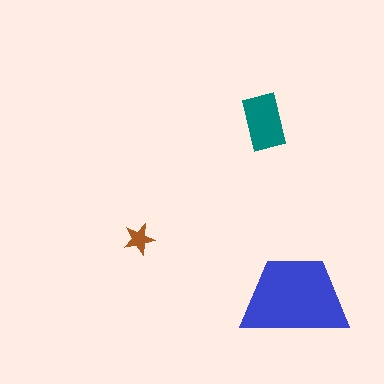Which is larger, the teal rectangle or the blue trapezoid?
The blue trapezoid.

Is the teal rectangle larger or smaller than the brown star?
Larger.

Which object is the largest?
The blue trapezoid.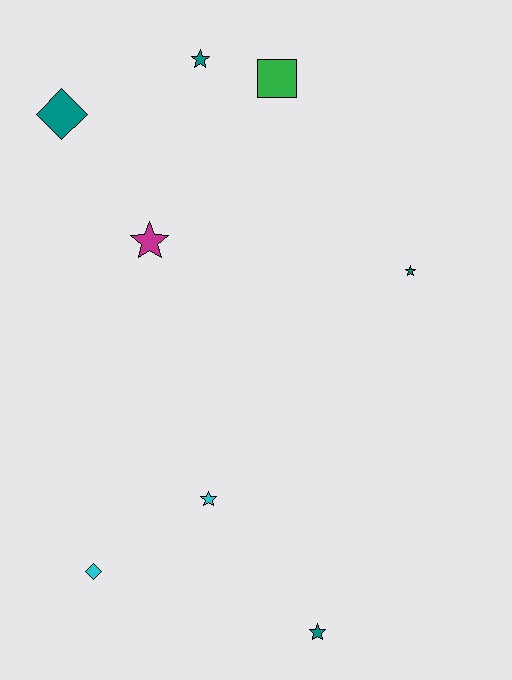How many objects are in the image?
There are 8 objects.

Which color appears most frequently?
Teal, with 4 objects.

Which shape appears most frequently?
Star, with 5 objects.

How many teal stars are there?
There are 3 teal stars.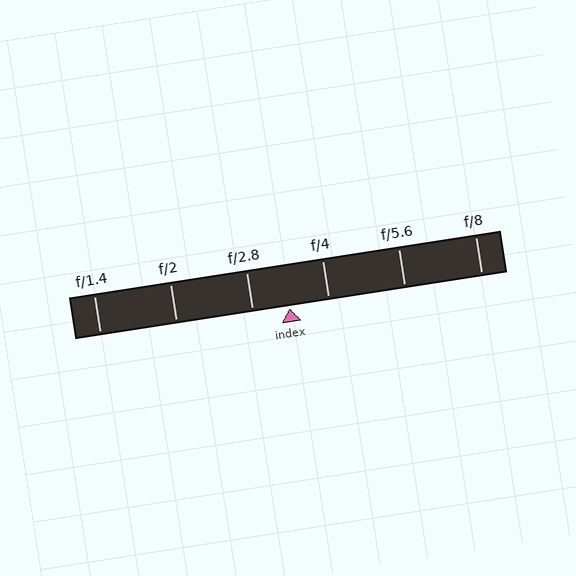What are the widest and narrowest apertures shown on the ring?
The widest aperture shown is f/1.4 and the narrowest is f/8.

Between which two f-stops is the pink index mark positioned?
The index mark is between f/2.8 and f/4.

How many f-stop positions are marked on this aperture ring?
There are 6 f-stop positions marked.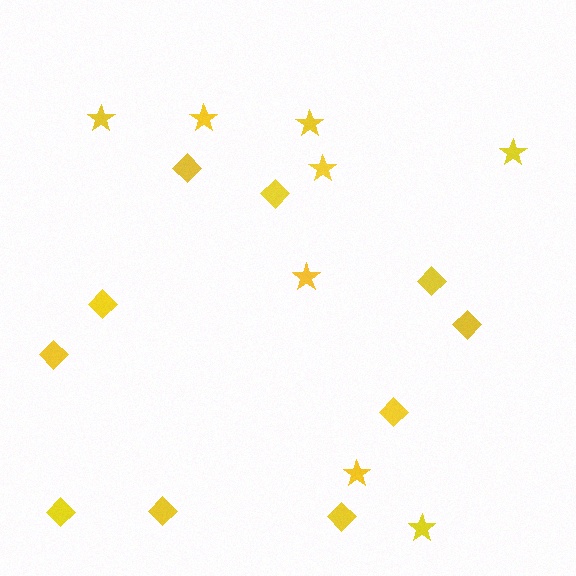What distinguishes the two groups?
There are 2 groups: one group of diamonds (10) and one group of stars (8).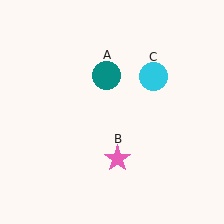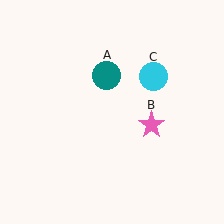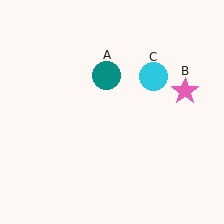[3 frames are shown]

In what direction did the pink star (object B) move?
The pink star (object B) moved up and to the right.